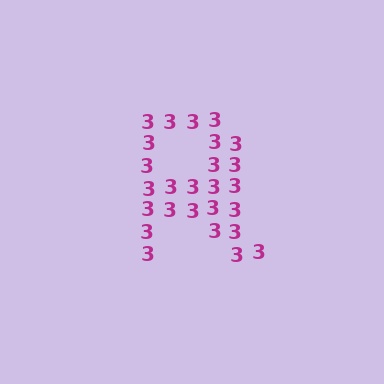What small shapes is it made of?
It is made of small digit 3's.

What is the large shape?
The large shape is the letter R.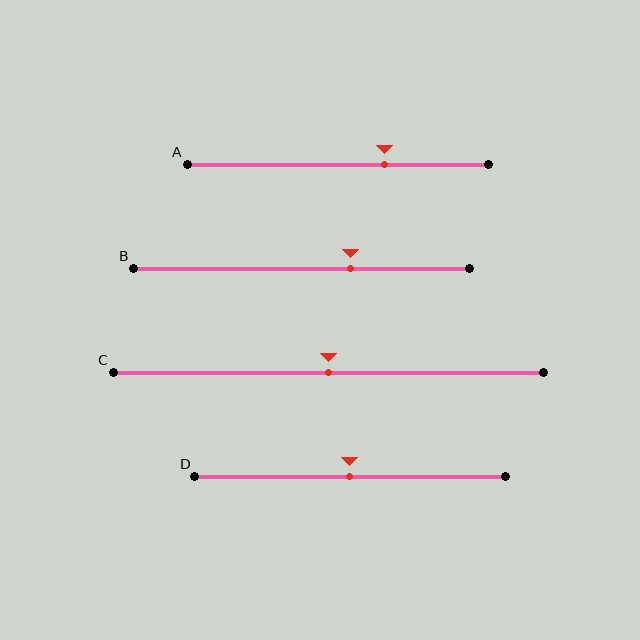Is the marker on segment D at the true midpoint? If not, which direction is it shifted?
Yes, the marker on segment D is at the true midpoint.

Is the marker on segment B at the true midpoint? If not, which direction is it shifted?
No, the marker on segment B is shifted to the right by about 15% of the segment length.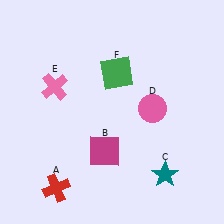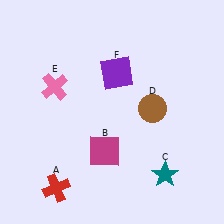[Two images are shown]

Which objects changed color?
D changed from pink to brown. F changed from green to purple.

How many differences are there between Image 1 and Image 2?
There are 2 differences between the two images.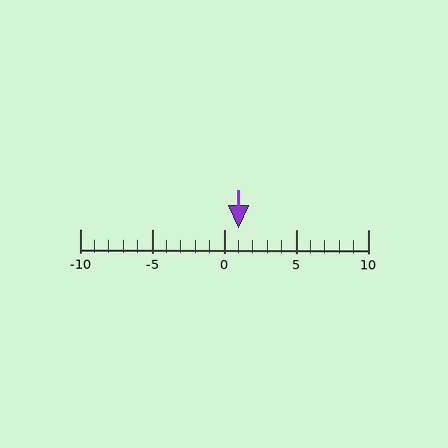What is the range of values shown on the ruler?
The ruler shows values from -10 to 10.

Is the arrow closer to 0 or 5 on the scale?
The arrow is closer to 0.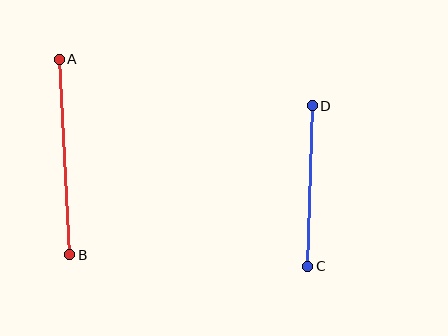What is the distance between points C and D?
The distance is approximately 161 pixels.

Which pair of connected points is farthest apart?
Points A and B are farthest apart.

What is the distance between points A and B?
The distance is approximately 196 pixels.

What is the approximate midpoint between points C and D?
The midpoint is at approximately (310, 186) pixels.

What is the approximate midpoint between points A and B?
The midpoint is at approximately (64, 157) pixels.